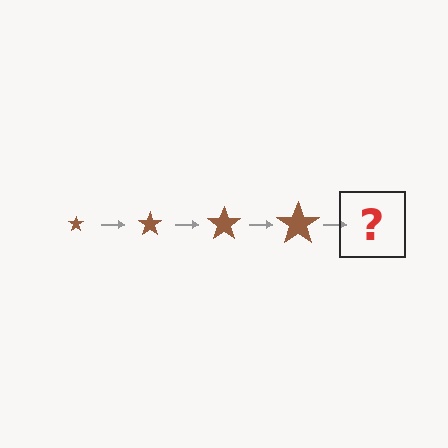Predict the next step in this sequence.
The next step is a brown star, larger than the previous one.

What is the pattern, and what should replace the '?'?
The pattern is that the star gets progressively larger each step. The '?' should be a brown star, larger than the previous one.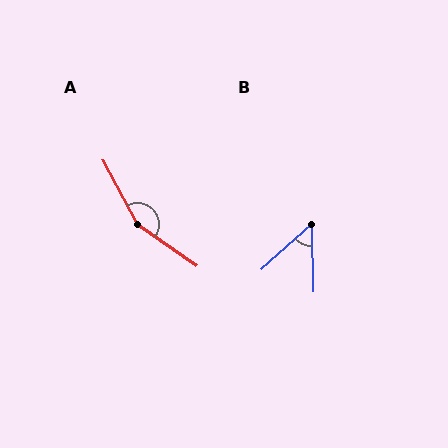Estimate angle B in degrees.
Approximately 49 degrees.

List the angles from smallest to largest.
B (49°), A (153°).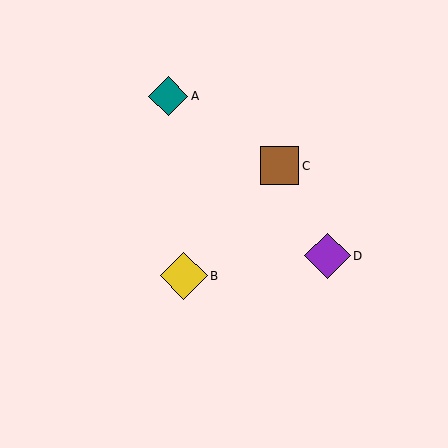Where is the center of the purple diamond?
The center of the purple diamond is at (328, 256).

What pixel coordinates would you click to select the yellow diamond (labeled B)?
Click at (184, 276) to select the yellow diamond B.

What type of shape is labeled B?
Shape B is a yellow diamond.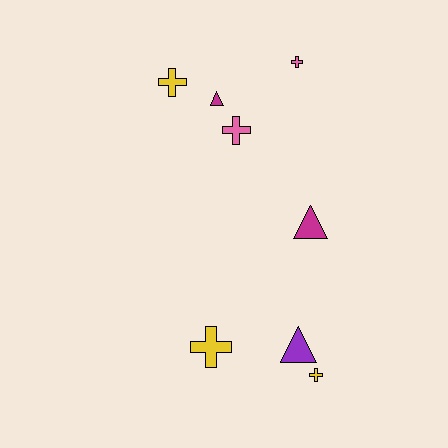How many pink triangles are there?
There are no pink triangles.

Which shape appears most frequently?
Cross, with 5 objects.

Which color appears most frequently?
Yellow, with 3 objects.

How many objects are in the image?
There are 8 objects.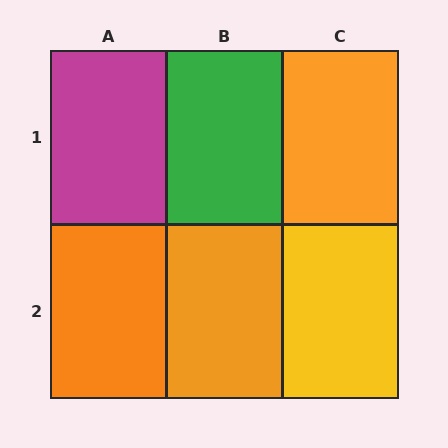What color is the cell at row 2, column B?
Orange.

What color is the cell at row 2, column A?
Orange.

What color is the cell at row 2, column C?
Yellow.